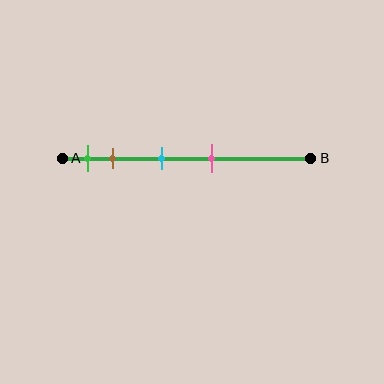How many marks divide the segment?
There are 4 marks dividing the segment.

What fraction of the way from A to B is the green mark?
The green mark is approximately 10% (0.1) of the way from A to B.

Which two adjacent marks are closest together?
The green and brown marks are the closest adjacent pair.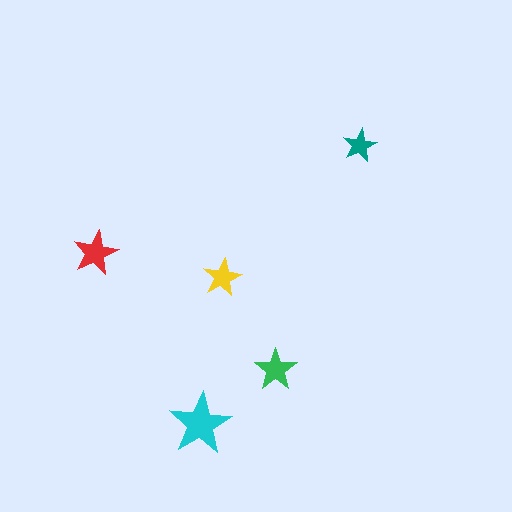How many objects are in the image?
There are 5 objects in the image.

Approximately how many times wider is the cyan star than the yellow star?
About 1.5 times wider.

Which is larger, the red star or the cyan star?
The cyan one.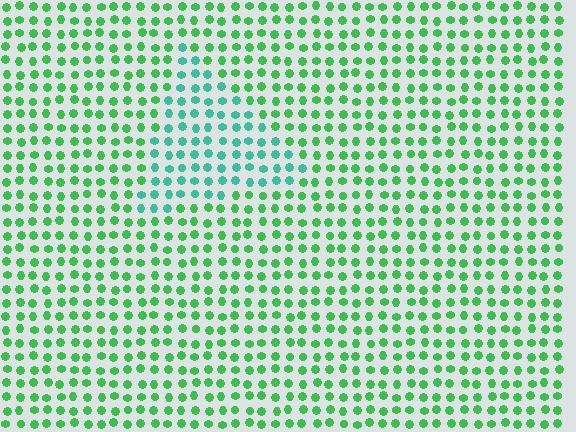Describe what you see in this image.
The image is filled with small green elements in a uniform arrangement. A triangle-shaped region is visible where the elements are tinted to a slightly different hue, forming a subtle color boundary.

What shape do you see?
I see a triangle.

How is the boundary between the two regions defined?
The boundary is defined purely by a slight shift in hue (about 38 degrees). Spacing, size, and orientation are identical on both sides.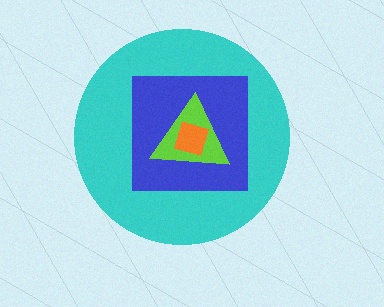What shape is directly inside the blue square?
The lime triangle.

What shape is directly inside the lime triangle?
The orange diamond.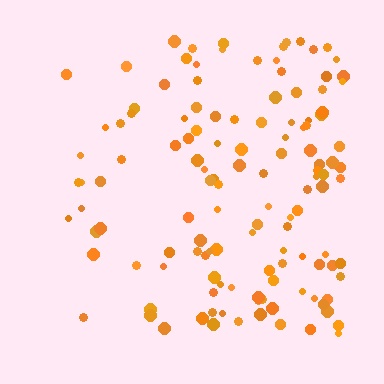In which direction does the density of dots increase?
From left to right, with the right side densest.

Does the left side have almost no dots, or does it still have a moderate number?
Still a moderate number, just noticeably fewer than the right.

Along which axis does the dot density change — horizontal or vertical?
Horizontal.